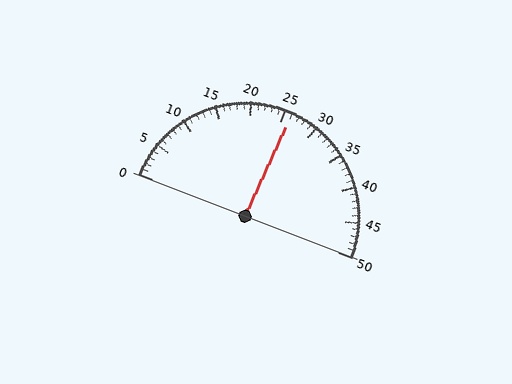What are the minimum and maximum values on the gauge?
The gauge ranges from 0 to 50.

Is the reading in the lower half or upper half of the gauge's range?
The reading is in the upper half of the range (0 to 50).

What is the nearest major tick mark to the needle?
The nearest major tick mark is 25.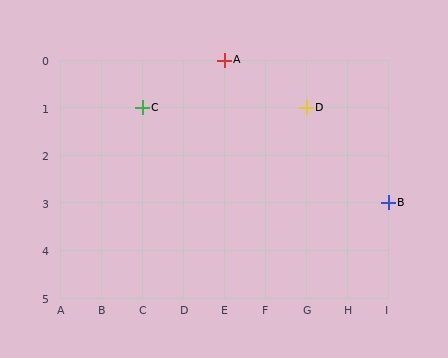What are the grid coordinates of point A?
Point A is at grid coordinates (E, 0).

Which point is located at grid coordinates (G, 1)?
Point D is at (G, 1).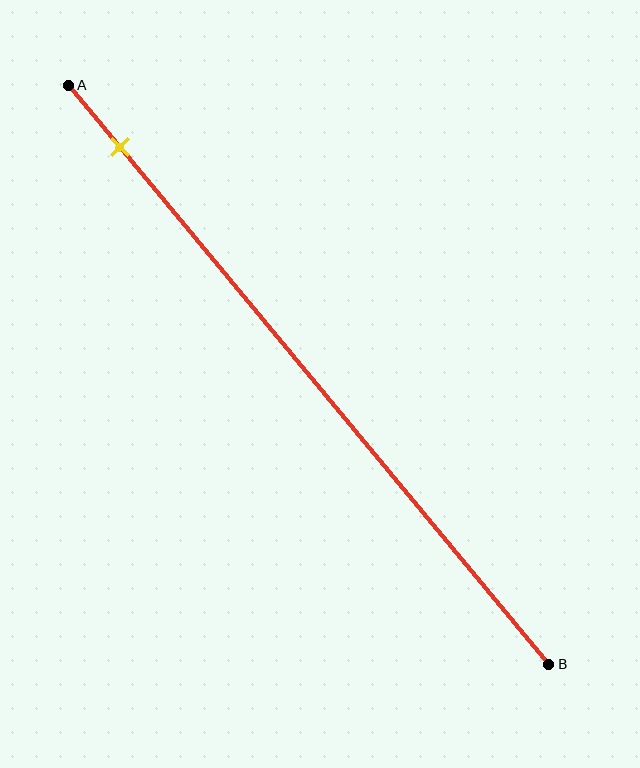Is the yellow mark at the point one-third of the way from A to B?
No, the mark is at about 10% from A, not at the 33% one-third point.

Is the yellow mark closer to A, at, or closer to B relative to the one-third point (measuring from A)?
The yellow mark is closer to point A than the one-third point of segment AB.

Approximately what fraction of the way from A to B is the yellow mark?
The yellow mark is approximately 10% of the way from A to B.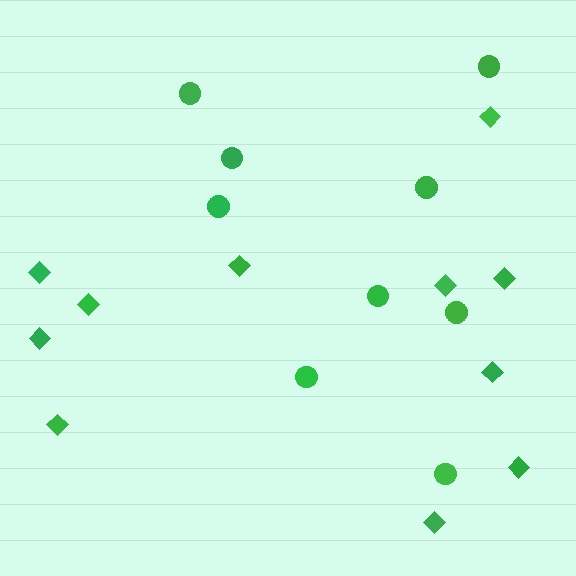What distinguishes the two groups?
There are 2 groups: one group of circles (9) and one group of diamonds (11).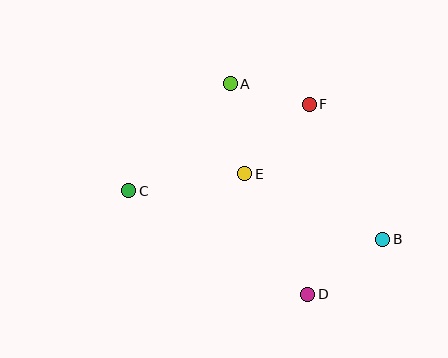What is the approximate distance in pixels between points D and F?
The distance between D and F is approximately 190 pixels.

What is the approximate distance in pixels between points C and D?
The distance between C and D is approximately 207 pixels.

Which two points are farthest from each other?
Points B and C are farthest from each other.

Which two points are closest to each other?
Points A and F are closest to each other.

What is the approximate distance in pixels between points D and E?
The distance between D and E is approximately 136 pixels.